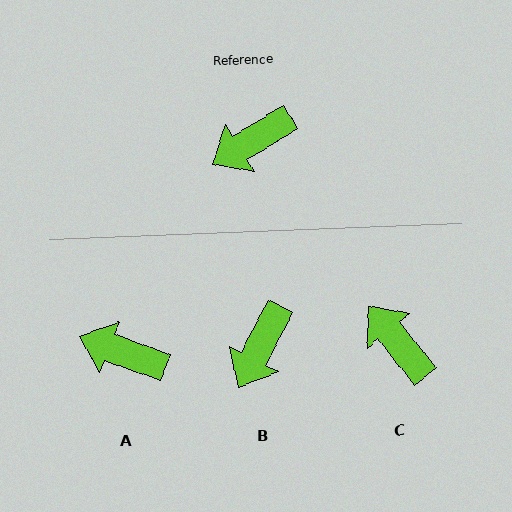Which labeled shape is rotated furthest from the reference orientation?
C, about 82 degrees away.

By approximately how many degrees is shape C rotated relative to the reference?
Approximately 82 degrees clockwise.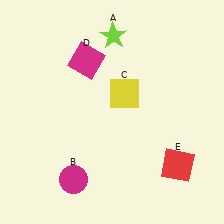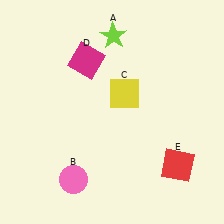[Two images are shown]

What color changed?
The circle (B) changed from magenta in Image 1 to pink in Image 2.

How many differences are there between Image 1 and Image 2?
There is 1 difference between the two images.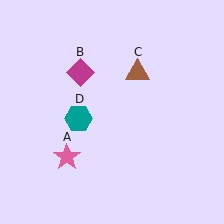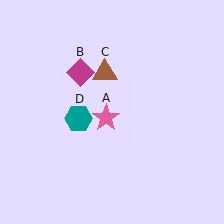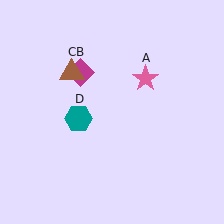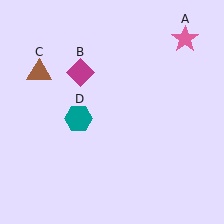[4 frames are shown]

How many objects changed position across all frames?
2 objects changed position: pink star (object A), brown triangle (object C).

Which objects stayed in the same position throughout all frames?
Magenta diamond (object B) and teal hexagon (object D) remained stationary.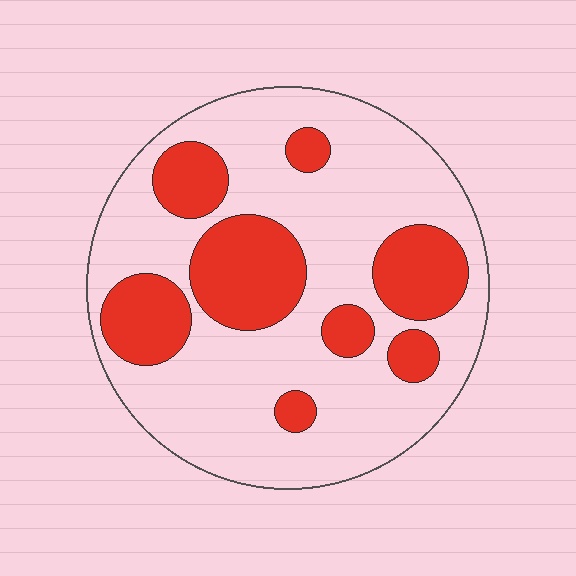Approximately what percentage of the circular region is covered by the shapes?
Approximately 30%.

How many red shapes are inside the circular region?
8.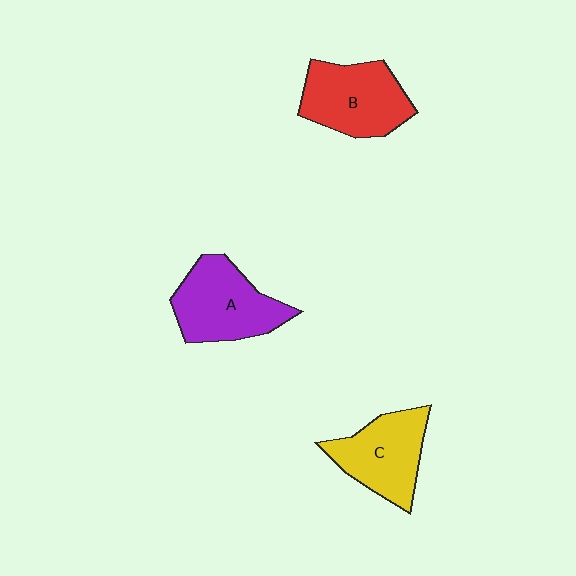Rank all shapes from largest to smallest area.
From largest to smallest: A (purple), B (red), C (yellow).